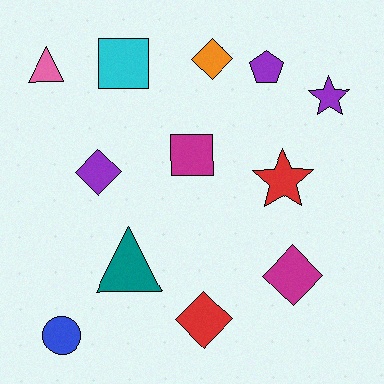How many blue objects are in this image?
There is 1 blue object.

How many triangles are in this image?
There are 2 triangles.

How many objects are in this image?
There are 12 objects.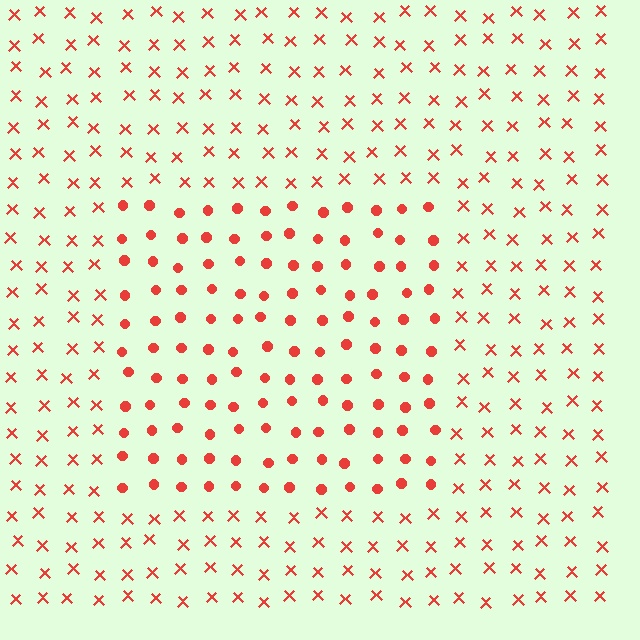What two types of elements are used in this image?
The image uses circles inside the rectangle region and X marks outside it.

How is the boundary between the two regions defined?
The boundary is defined by a change in element shape: circles inside vs. X marks outside. All elements share the same color and spacing.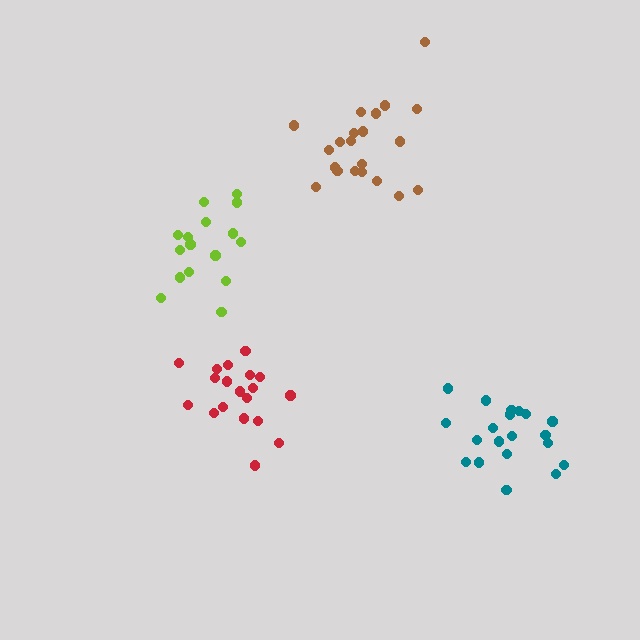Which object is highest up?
The brown cluster is topmost.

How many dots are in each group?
Group 1: 20 dots, Group 2: 19 dots, Group 3: 21 dots, Group 4: 16 dots (76 total).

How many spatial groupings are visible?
There are 4 spatial groupings.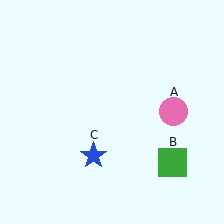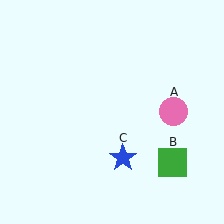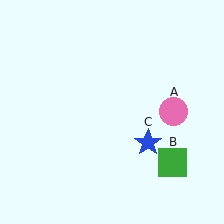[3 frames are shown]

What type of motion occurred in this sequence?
The blue star (object C) rotated counterclockwise around the center of the scene.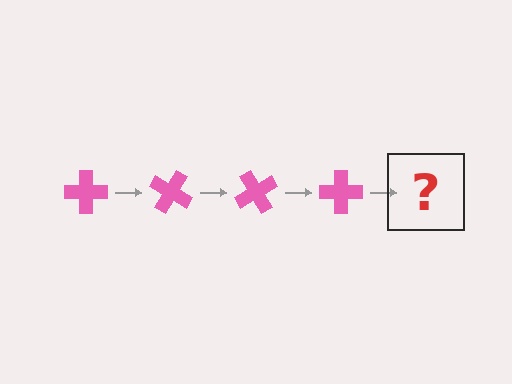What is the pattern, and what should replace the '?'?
The pattern is that the cross rotates 30 degrees each step. The '?' should be a pink cross rotated 120 degrees.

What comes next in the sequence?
The next element should be a pink cross rotated 120 degrees.